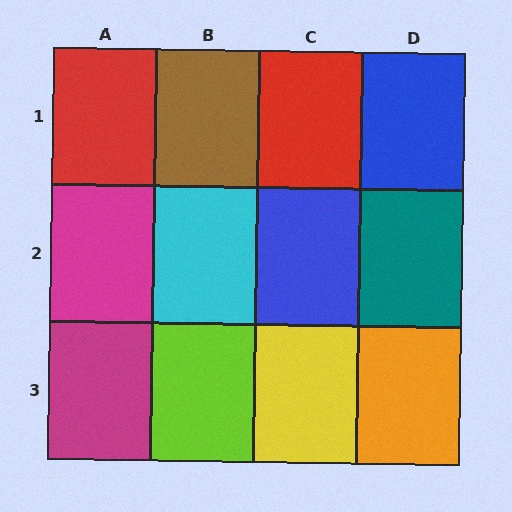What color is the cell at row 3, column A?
Magenta.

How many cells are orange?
1 cell is orange.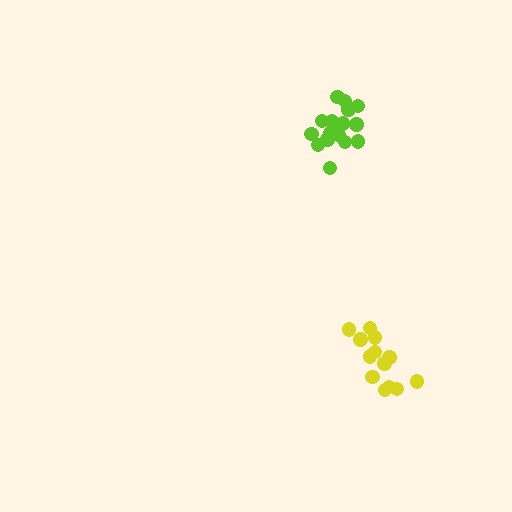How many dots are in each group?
Group 1: 18 dots, Group 2: 13 dots (31 total).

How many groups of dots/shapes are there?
There are 2 groups.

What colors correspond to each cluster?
The clusters are colored: lime, yellow.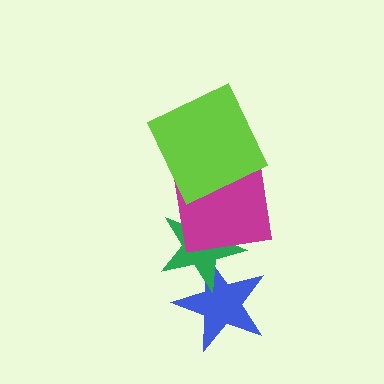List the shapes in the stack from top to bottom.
From top to bottom: the lime square, the magenta square, the green star, the blue star.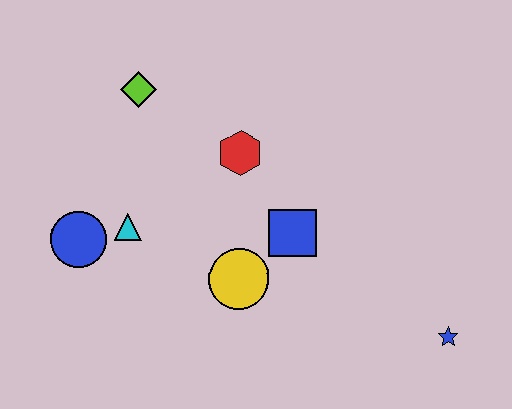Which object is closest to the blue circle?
The cyan triangle is closest to the blue circle.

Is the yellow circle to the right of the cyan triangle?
Yes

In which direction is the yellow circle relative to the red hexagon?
The yellow circle is below the red hexagon.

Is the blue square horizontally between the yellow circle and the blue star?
Yes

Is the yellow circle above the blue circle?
No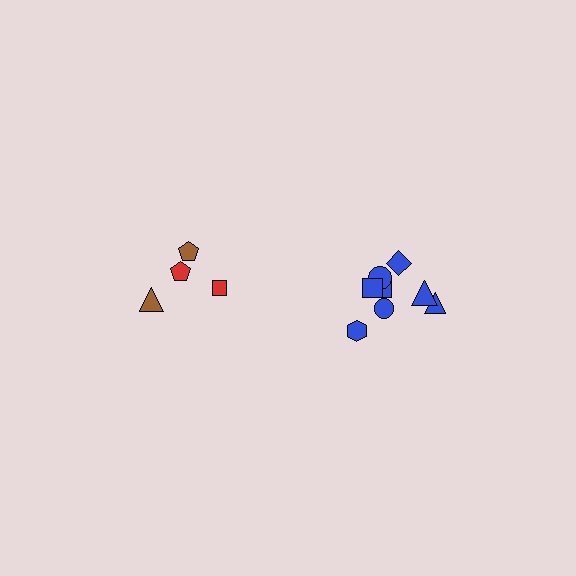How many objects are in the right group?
There are 8 objects.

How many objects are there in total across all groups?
There are 12 objects.